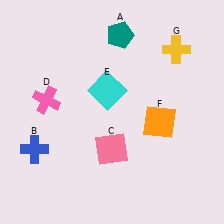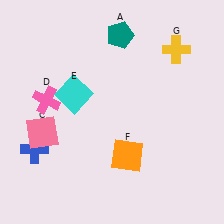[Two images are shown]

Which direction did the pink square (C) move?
The pink square (C) moved left.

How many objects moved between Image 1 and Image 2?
3 objects moved between the two images.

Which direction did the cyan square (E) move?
The cyan square (E) moved left.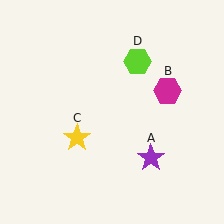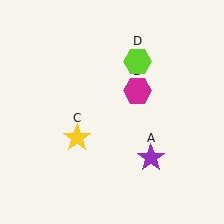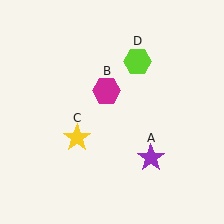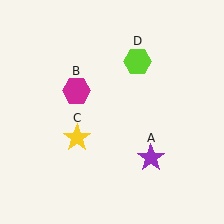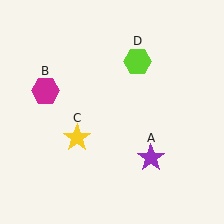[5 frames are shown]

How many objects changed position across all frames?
1 object changed position: magenta hexagon (object B).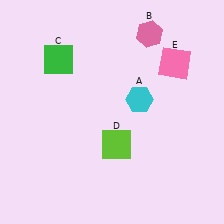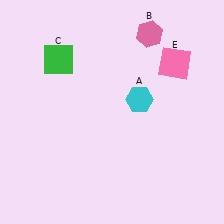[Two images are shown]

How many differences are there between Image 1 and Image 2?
There is 1 difference between the two images.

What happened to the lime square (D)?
The lime square (D) was removed in Image 2. It was in the bottom-right area of Image 1.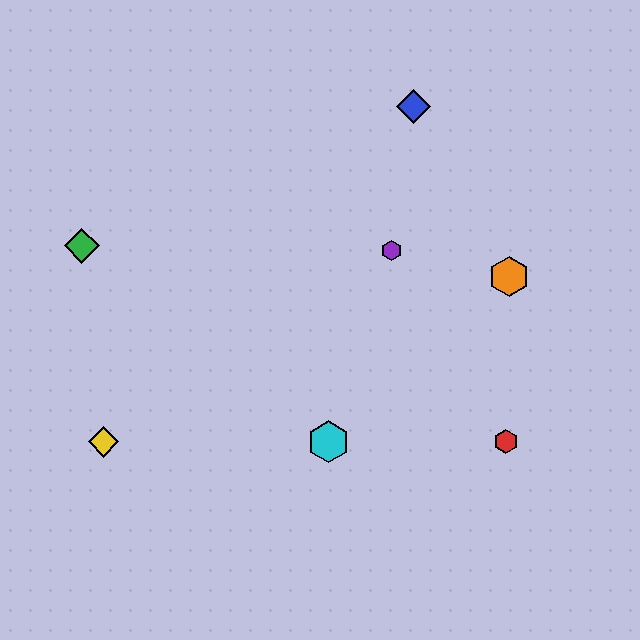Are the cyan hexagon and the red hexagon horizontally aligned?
Yes, both are at y≈442.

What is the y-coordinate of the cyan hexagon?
The cyan hexagon is at y≈442.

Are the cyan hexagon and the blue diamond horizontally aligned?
No, the cyan hexagon is at y≈442 and the blue diamond is at y≈107.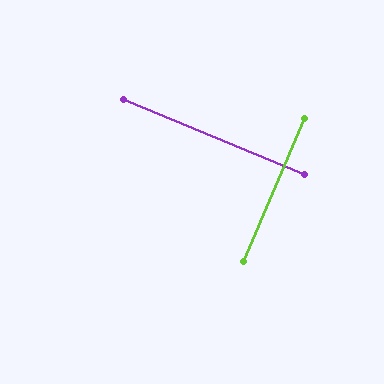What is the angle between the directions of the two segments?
Approximately 89 degrees.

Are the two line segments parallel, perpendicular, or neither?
Perpendicular — they meet at approximately 89°.